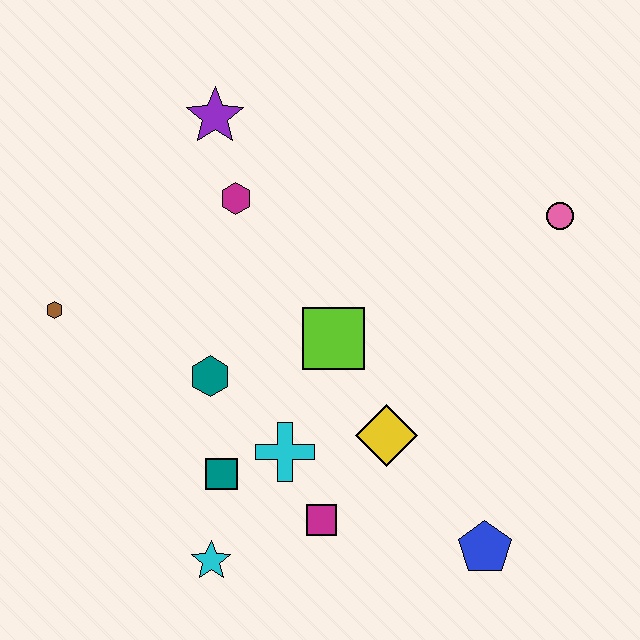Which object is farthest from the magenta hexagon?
The blue pentagon is farthest from the magenta hexagon.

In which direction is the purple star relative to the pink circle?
The purple star is to the left of the pink circle.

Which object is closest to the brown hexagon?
The teal hexagon is closest to the brown hexagon.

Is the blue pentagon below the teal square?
Yes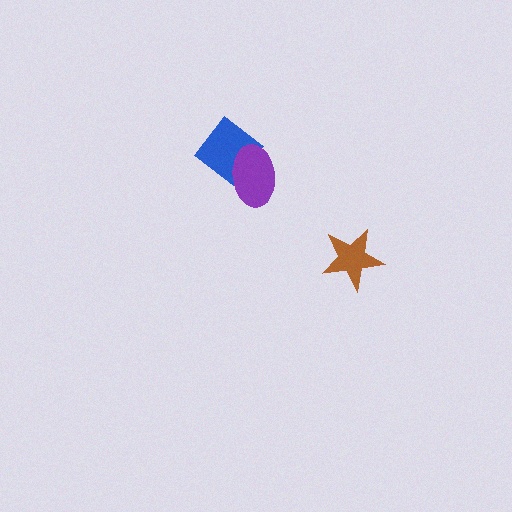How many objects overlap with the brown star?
0 objects overlap with the brown star.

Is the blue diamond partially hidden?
Yes, it is partially covered by another shape.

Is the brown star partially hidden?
No, no other shape covers it.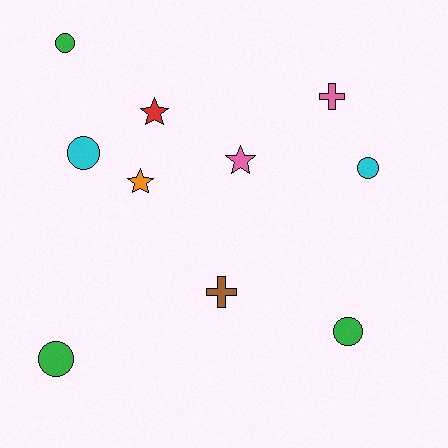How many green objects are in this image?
There are 3 green objects.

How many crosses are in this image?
There are 2 crosses.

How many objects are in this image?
There are 10 objects.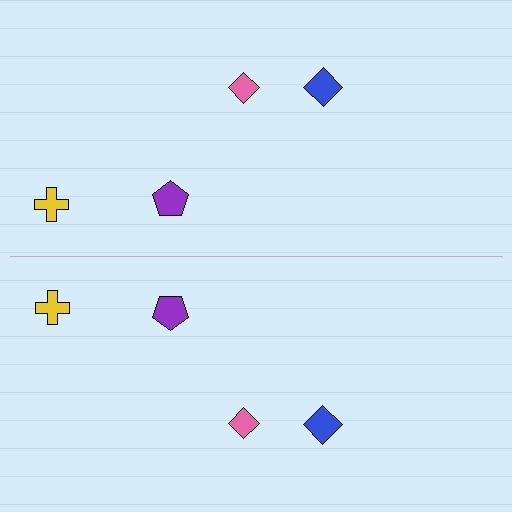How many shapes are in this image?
There are 8 shapes in this image.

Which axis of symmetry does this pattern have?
The pattern has a horizontal axis of symmetry running through the center of the image.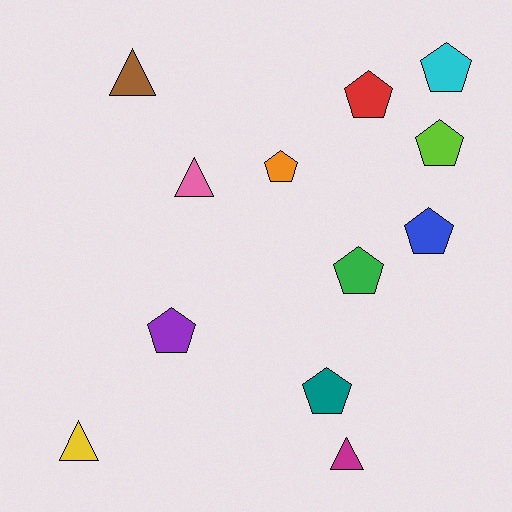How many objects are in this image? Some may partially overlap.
There are 12 objects.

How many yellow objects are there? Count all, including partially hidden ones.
There is 1 yellow object.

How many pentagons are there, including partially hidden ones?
There are 8 pentagons.